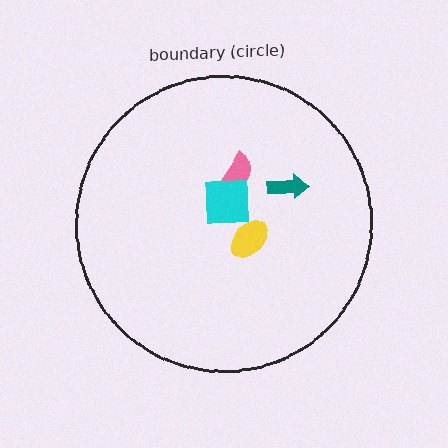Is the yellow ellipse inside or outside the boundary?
Inside.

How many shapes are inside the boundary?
4 inside, 0 outside.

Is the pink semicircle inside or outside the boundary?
Inside.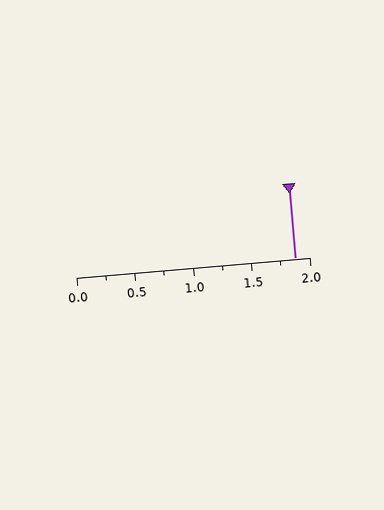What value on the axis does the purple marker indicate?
The marker indicates approximately 1.88.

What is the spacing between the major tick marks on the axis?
The major ticks are spaced 0.5 apart.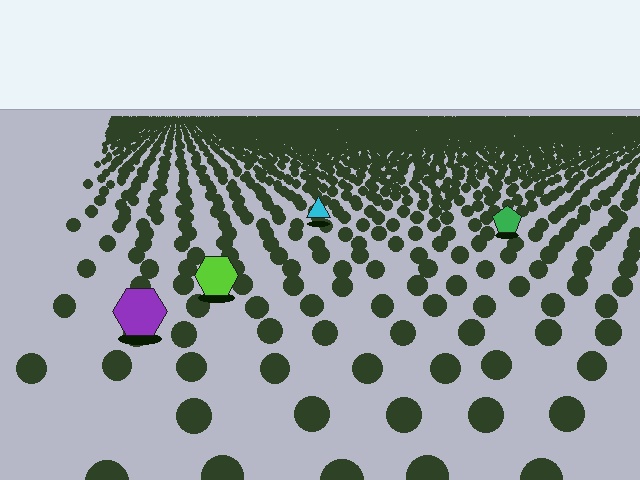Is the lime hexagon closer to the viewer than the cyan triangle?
Yes. The lime hexagon is closer — you can tell from the texture gradient: the ground texture is coarser near it.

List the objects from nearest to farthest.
From nearest to farthest: the purple hexagon, the lime hexagon, the green pentagon, the cyan triangle.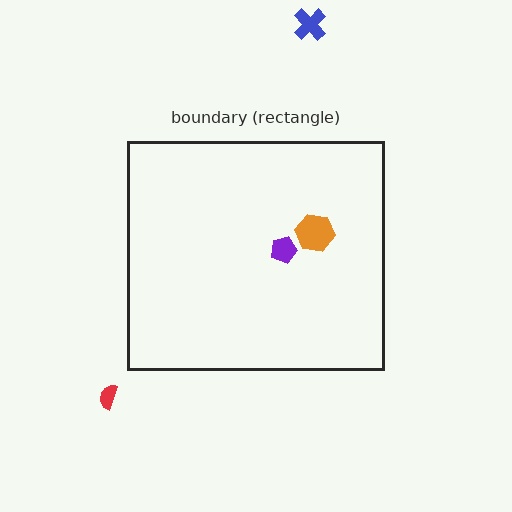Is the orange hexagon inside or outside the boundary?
Inside.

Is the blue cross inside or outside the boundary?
Outside.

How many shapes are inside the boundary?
2 inside, 2 outside.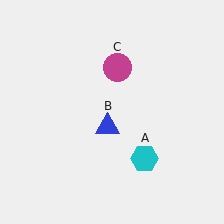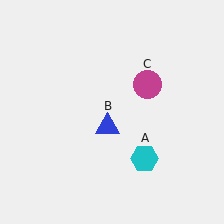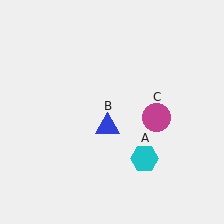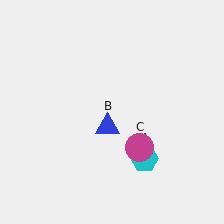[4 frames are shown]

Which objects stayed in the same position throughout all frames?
Cyan hexagon (object A) and blue triangle (object B) remained stationary.